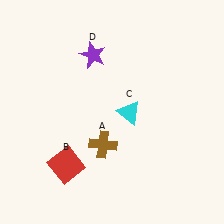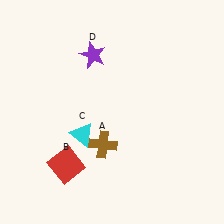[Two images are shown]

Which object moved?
The cyan triangle (C) moved left.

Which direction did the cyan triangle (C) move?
The cyan triangle (C) moved left.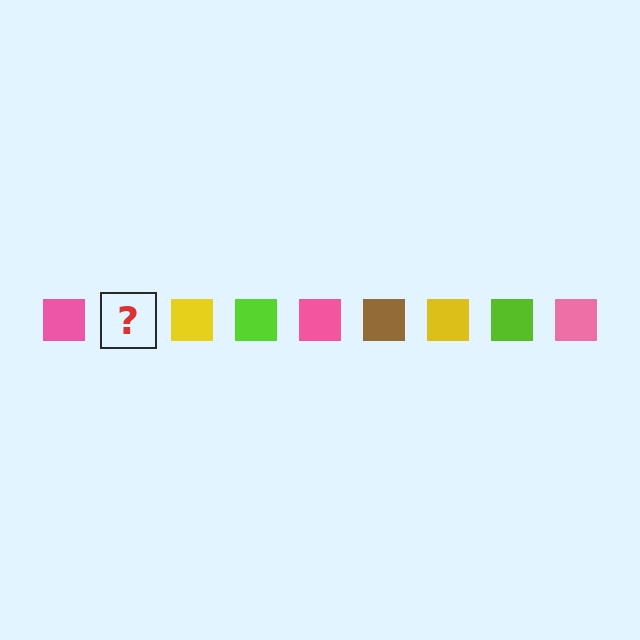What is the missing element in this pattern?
The missing element is a brown square.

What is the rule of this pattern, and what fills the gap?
The rule is that the pattern cycles through pink, brown, yellow, lime squares. The gap should be filled with a brown square.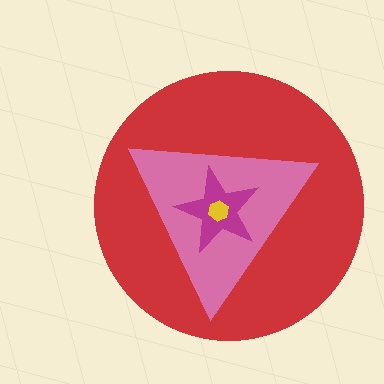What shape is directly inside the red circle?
The pink triangle.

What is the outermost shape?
The red circle.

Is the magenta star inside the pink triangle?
Yes.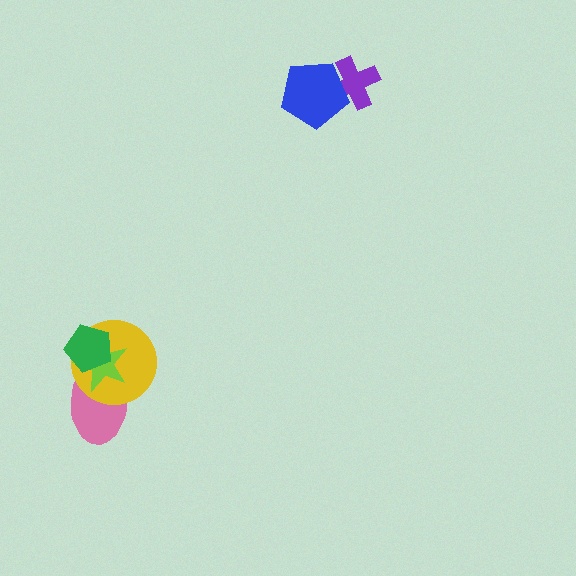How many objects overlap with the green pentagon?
3 objects overlap with the green pentagon.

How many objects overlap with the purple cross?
1 object overlaps with the purple cross.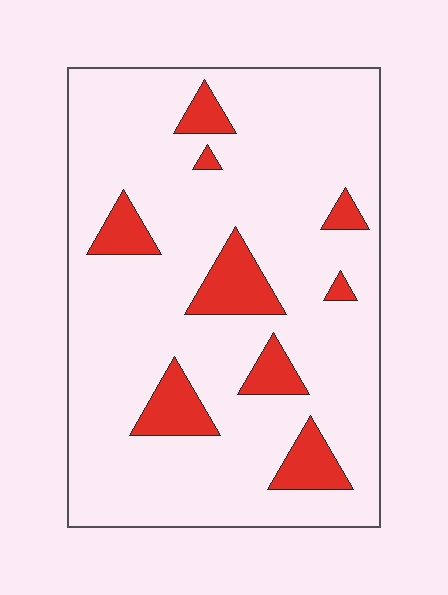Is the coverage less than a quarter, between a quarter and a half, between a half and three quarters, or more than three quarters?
Less than a quarter.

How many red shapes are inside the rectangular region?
9.